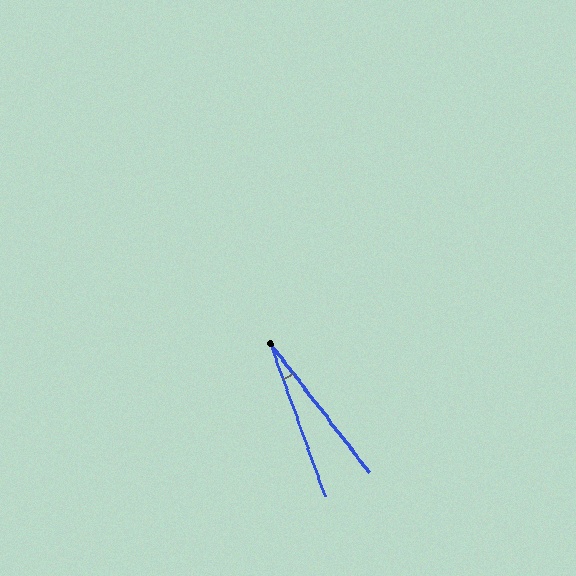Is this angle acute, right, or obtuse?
It is acute.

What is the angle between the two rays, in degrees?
Approximately 18 degrees.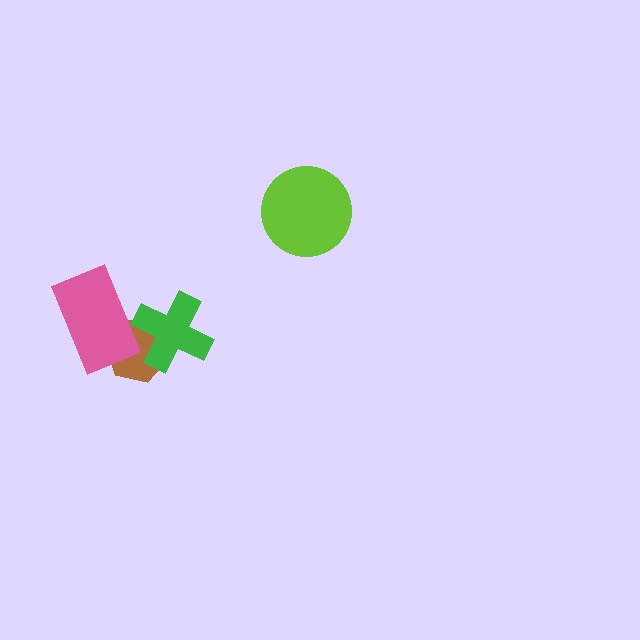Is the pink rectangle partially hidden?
Yes, it is partially covered by another shape.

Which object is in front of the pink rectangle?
The green cross is in front of the pink rectangle.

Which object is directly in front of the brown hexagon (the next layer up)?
The pink rectangle is directly in front of the brown hexagon.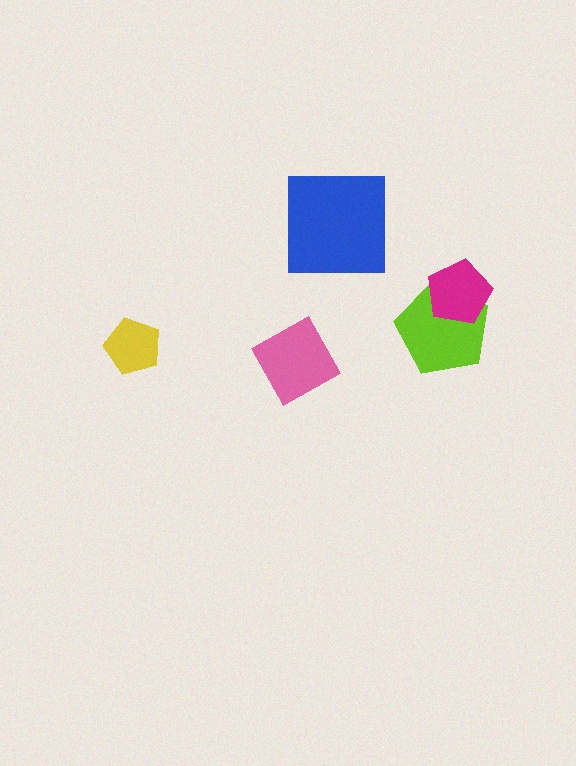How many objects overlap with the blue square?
0 objects overlap with the blue square.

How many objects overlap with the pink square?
0 objects overlap with the pink square.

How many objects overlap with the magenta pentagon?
1 object overlaps with the magenta pentagon.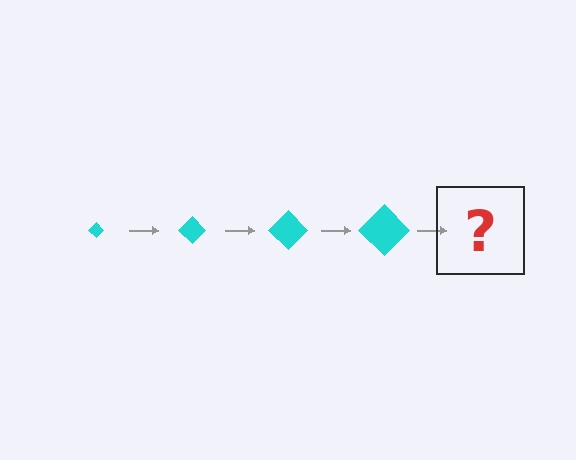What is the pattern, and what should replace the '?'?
The pattern is that the diamond gets progressively larger each step. The '?' should be a cyan diamond, larger than the previous one.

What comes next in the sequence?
The next element should be a cyan diamond, larger than the previous one.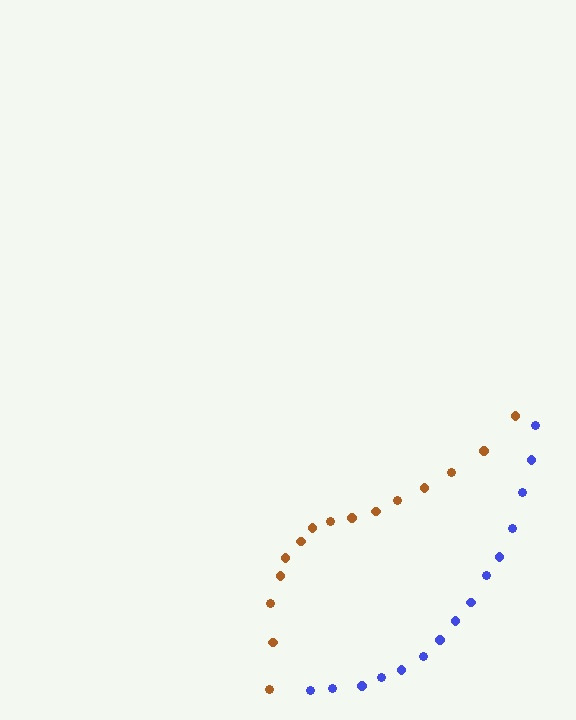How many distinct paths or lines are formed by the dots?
There are 2 distinct paths.